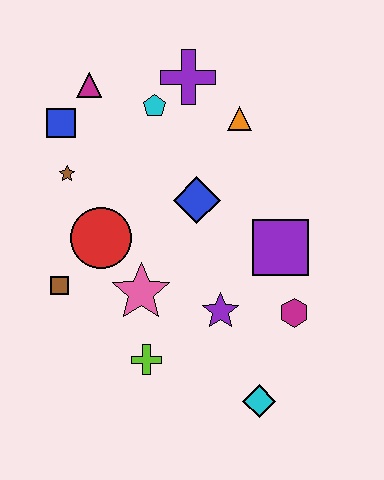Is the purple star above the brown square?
No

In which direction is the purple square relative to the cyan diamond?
The purple square is above the cyan diamond.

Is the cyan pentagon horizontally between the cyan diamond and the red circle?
Yes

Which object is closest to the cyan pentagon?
The purple cross is closest to the cyan pentagon.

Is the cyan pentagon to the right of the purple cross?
No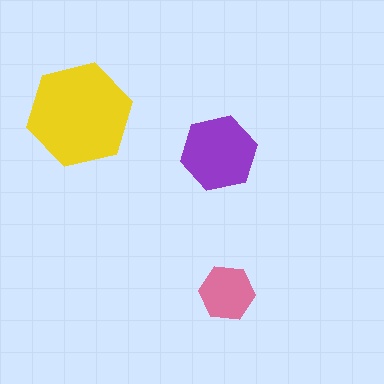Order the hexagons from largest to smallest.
the yellow one, the purple one, the pink one.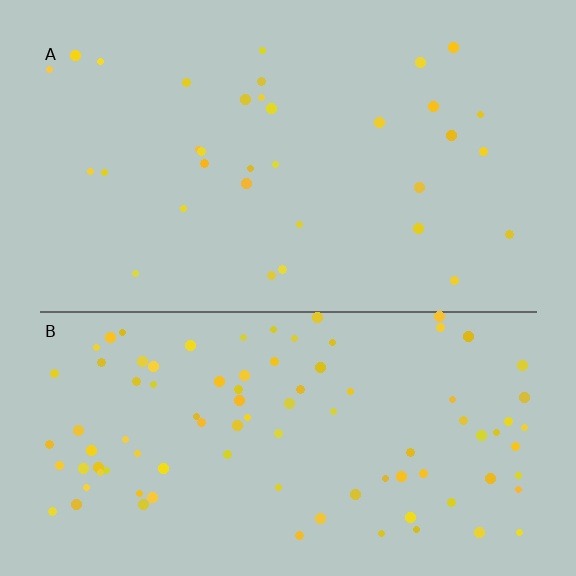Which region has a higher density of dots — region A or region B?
B (the bottom).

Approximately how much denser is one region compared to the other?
Approximately 2.8× — region B over region A.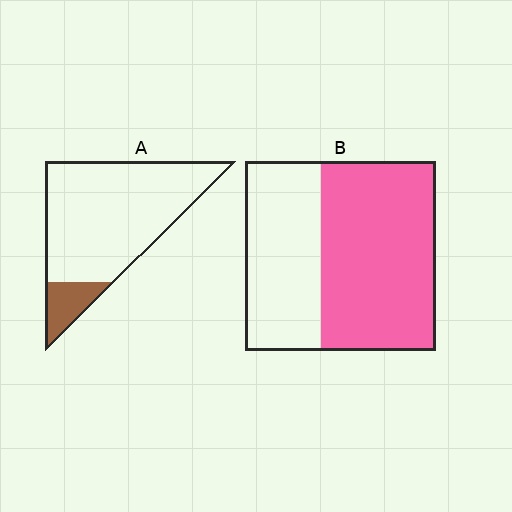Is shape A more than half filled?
No.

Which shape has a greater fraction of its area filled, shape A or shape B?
Shape B.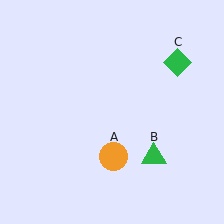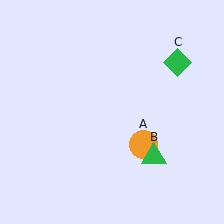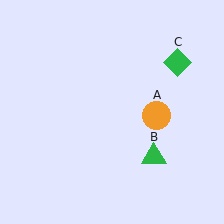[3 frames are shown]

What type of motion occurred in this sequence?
The orange circle (object A) rotated counterclockwise around the center of the scene.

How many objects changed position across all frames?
1 object changed position: orange circle (object A).